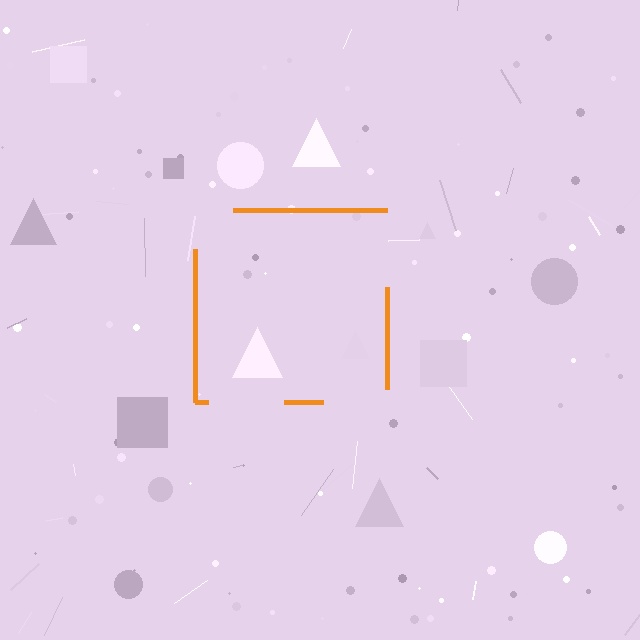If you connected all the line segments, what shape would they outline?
They would outline a square.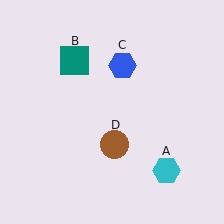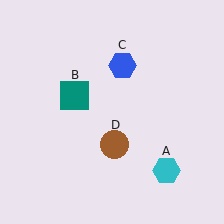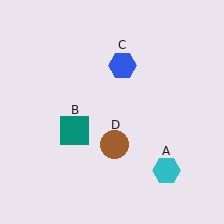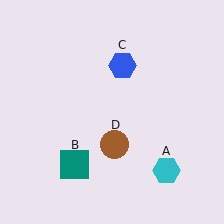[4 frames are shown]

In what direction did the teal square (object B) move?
The teal square (object B) moved down.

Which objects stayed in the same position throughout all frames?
Cyan hexagon (object A) and blue hexagon (object C) and brown circle (object D) remained stationary.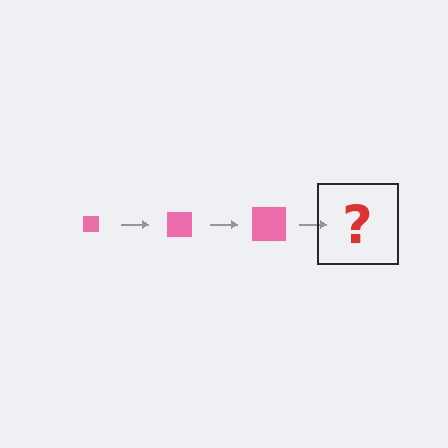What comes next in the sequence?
The next element should be a pink square, larger than the previous one.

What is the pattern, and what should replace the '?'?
The pattern is that the square gets progressively larger each step. The '?' should be a pink square, larger than the previous one.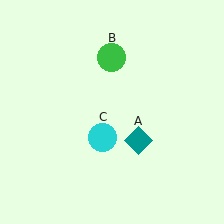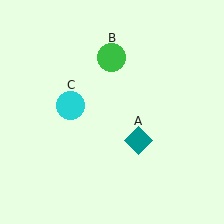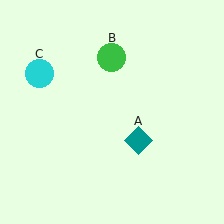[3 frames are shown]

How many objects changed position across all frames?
1 object changed position: cyan circle (object C).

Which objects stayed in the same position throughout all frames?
Teal diamond (object A) and green circle (object B) remained stationary.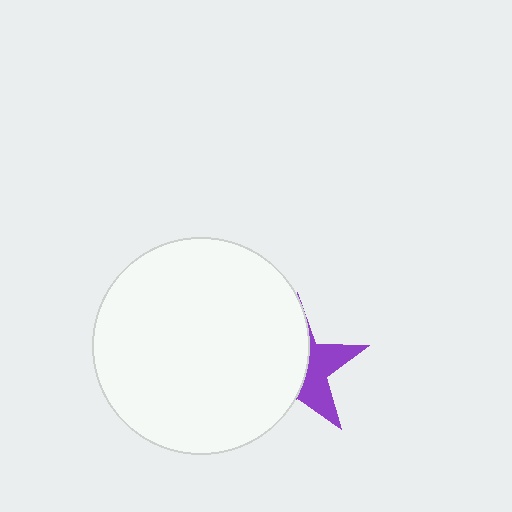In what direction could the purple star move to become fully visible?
The purple star could move right. That would shift it out from behind the white circle entirely.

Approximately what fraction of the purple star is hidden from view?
Roughly 62% of the purple star is hidden behind the white circle.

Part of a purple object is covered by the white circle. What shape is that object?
It is a star.